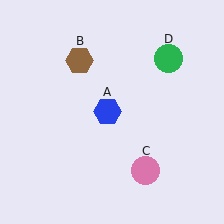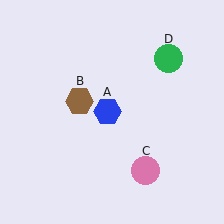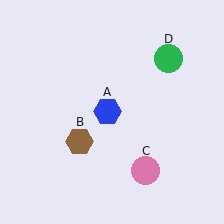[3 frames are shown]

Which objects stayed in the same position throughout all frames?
Blue hexagon (object A) and pink circle (object C) and green circle (object D) remained stationary.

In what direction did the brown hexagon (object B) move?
The brown hexagon (object B) moved down.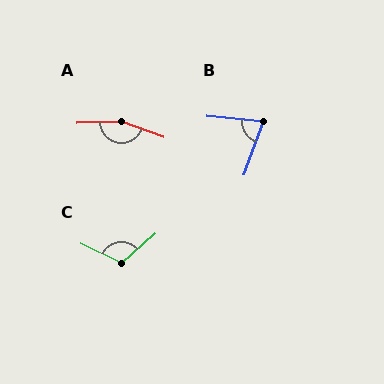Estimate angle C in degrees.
Approximately 113 degrees.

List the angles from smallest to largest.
B (76°), C (113°), A (158°).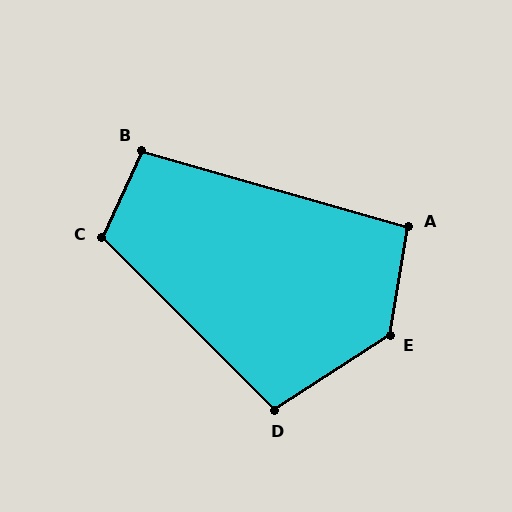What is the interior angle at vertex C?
Approximately 110 degrees (obtuse).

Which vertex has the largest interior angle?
E, at approximately 133 degrees.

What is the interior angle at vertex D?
Approximately 102 degrees (obtuse).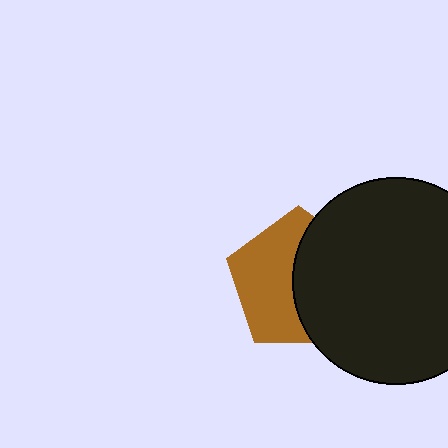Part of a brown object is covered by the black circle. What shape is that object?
It is a pentagon.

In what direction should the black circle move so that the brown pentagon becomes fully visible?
The black circle should move right. That is the shortest direction to clear the overlap and leave the brown pentagon fully visible.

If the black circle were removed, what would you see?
You would see the complete brown pentagon.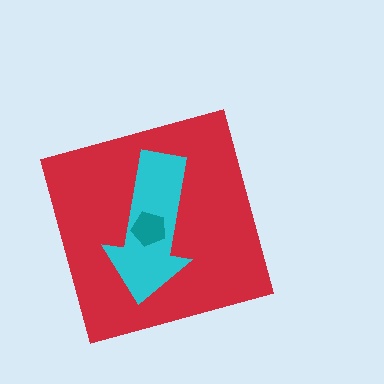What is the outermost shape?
The red diamond.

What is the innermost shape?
The teal pentagon.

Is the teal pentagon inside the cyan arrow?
Yes.